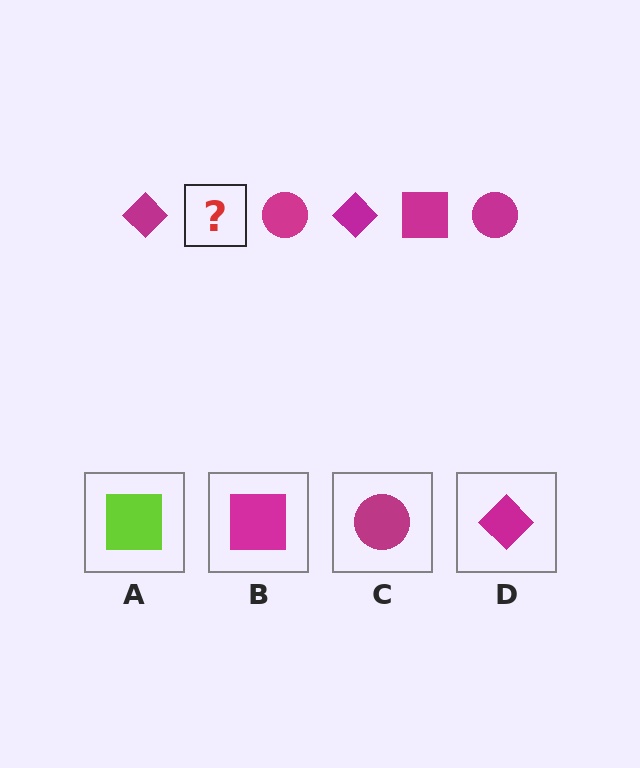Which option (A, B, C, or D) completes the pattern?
B.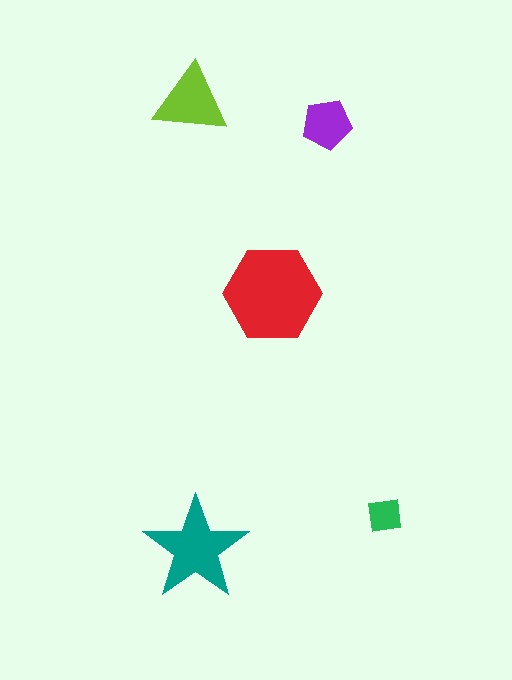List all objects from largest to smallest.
The red hexagon, the teal star, the lime triangle, the purple pentagon, the green square.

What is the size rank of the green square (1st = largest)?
5th.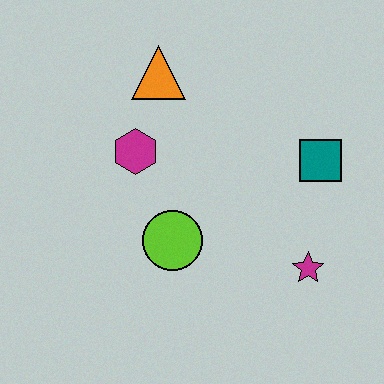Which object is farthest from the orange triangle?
The magenta star is farthest from the orange triangle.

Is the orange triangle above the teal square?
Yes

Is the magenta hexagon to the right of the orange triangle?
No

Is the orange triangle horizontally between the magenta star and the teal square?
No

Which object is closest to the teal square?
The magenta star is closest to the teal square.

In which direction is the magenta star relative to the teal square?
The magenta star is below the teal square.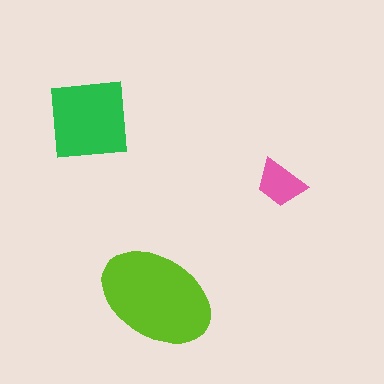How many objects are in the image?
There are 3 objects in the image.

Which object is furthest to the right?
The pink trapezoid is rightmost.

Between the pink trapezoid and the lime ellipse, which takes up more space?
The lime ellipse.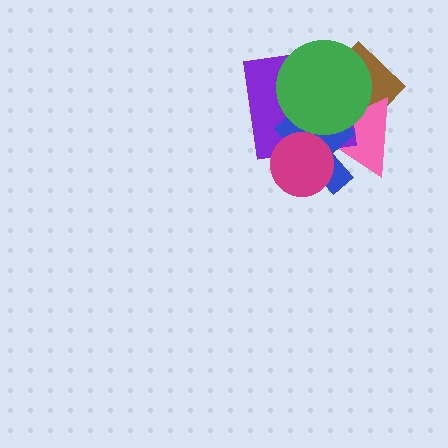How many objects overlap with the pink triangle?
5 objects overlap with the pink triangle.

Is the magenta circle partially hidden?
No, no other shape covers it.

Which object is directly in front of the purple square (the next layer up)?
The blue cross is directly in front of the purple square.